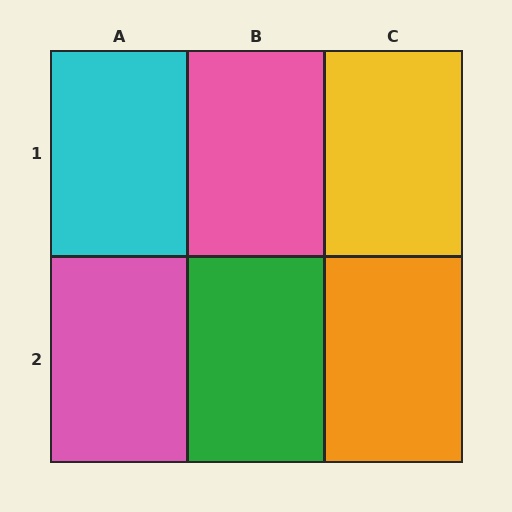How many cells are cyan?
1 cell is cyan.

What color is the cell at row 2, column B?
Green.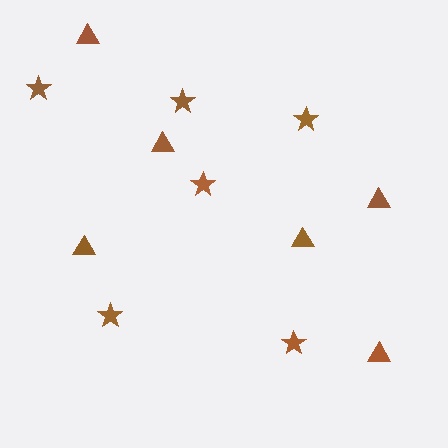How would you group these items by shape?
There are 2 groups: one group of triangles (6) and one group of stars (6).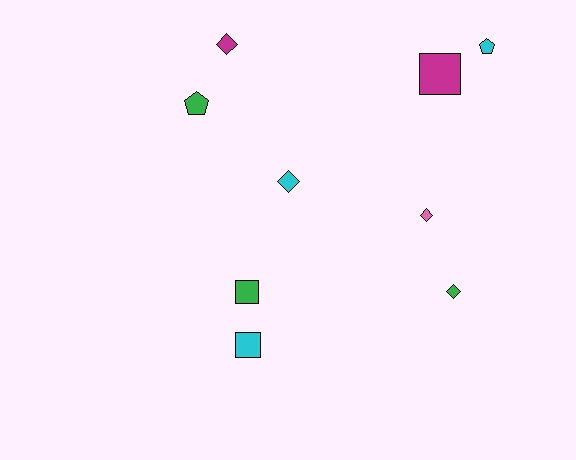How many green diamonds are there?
There is 1 green diamond.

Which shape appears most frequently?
Diamond, with 4 objects.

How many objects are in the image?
There are 9 objects.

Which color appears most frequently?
Cyan, with 3 objects.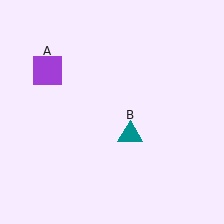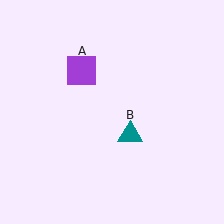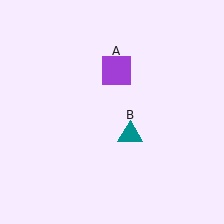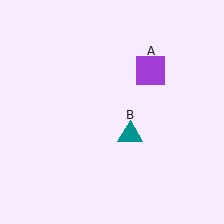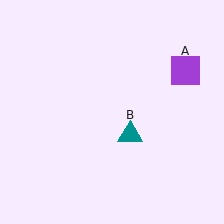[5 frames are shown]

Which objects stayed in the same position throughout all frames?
Teal triangle (object B) remained stationary.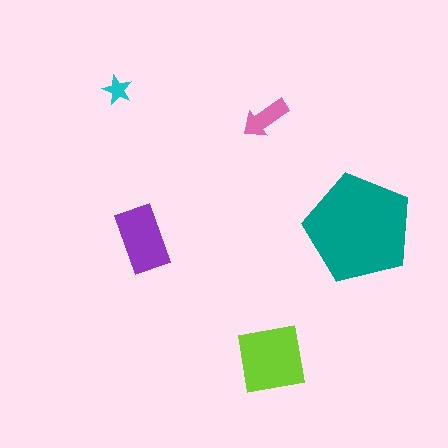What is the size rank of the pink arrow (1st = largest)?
4th.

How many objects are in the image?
There are 5 objects in the image.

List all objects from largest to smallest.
The teal pentagon, the lime square, the purple rectangle, the pink arrow, the cyan star.